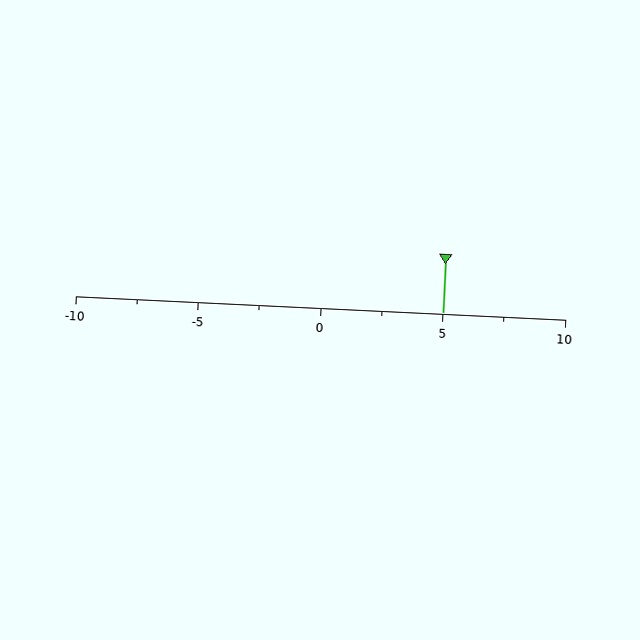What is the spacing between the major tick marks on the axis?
The major ticks are spaced 5 apart.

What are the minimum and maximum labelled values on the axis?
The axis runs from -10 to 10.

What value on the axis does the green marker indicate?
The marker indicates approximately 5.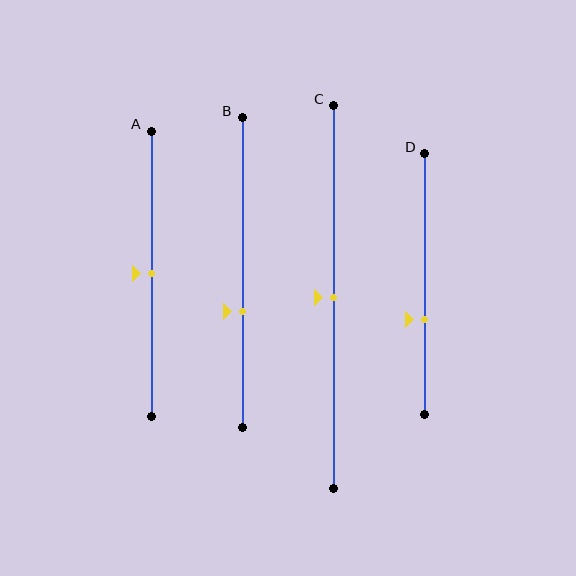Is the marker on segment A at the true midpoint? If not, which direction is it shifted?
Yes, the marker on segment A is at the true midpoint.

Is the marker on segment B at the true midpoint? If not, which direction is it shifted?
No, the marker on segment B is shifted downward by about 12% of the segment length.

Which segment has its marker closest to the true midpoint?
Segment A has its marker closest to the true midpoint.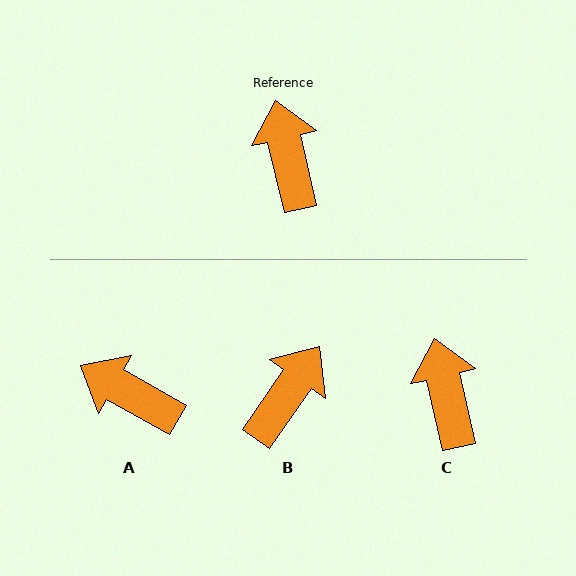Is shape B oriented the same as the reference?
No, it is off by about 48 degrees.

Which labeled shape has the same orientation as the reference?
C.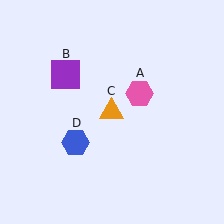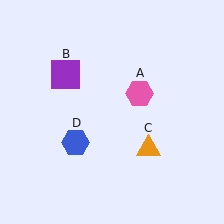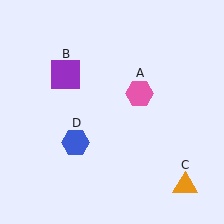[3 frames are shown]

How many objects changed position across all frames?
1 object changed position: orange triangle (object C).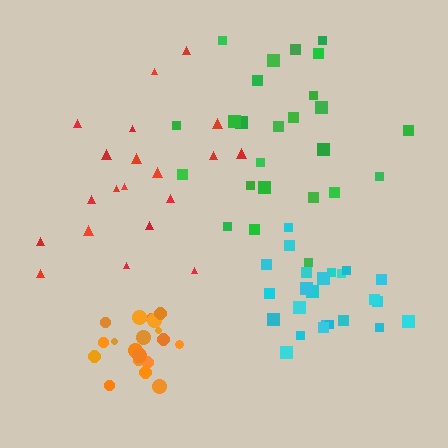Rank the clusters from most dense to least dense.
orange, cyan, green, red.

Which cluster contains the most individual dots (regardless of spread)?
Green (25).